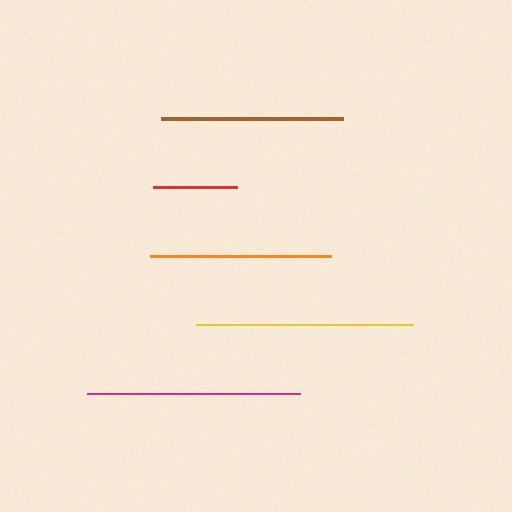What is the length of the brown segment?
The brown segment is approximately 182 pixels long.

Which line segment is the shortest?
The red line is the shortest at approximately 84 pixels.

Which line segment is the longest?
The yellow line is the longest at approximately 217 pixels.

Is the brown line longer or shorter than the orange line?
The brown line is longer than the orange line.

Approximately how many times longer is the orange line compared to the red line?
The orange line is approximately 2.2 times the length of the red line.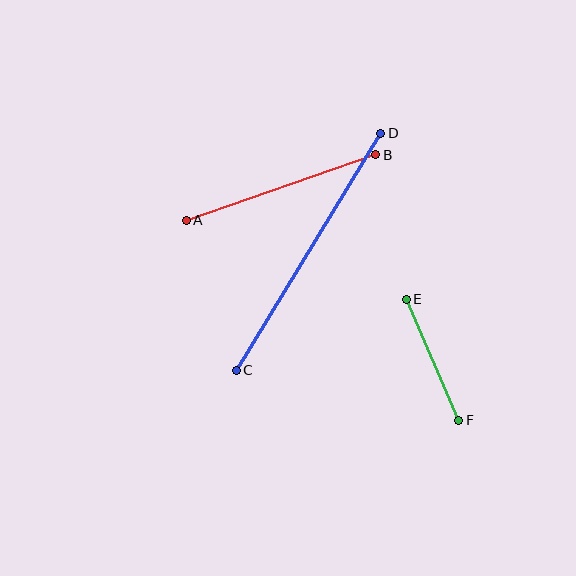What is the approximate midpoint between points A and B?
The midpoint is at approximately (281, 188) pixels.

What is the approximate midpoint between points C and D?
The midpoint is at approximately (308, 252) pixels.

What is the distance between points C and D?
The distance is approximately 277 pixels.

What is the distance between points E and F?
The distance is approximately 132 pixels.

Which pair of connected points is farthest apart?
Points C and D are farthest apart.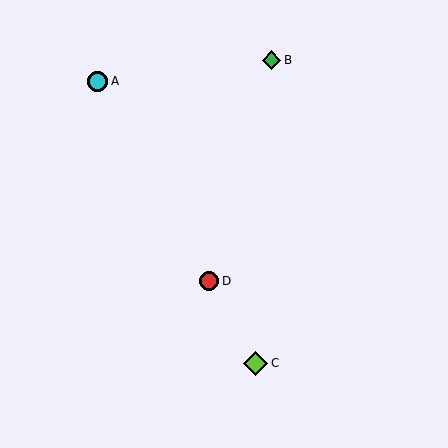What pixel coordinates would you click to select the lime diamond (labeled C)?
Click at (256, 363) to select the lime diamond C.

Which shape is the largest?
The lime diamond (labeled C) is the largest.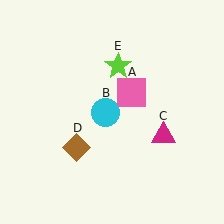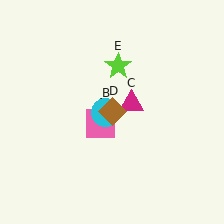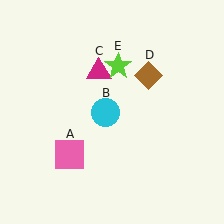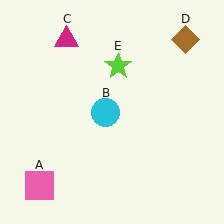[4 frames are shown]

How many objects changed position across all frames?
3 objects changed position: pink square (object A), magenta triangle (object C), brown diamond (object D).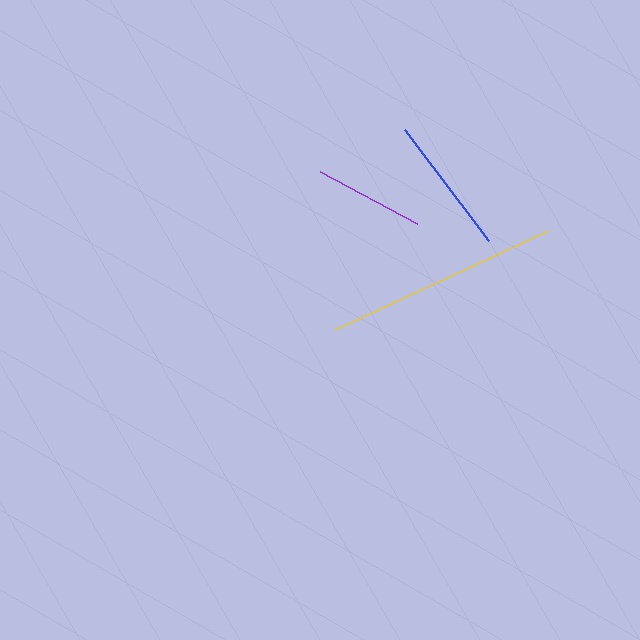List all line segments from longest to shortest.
From longest to shortest: yellow, blue, purple.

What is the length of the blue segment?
The blue segment is approximately 139 pixels long.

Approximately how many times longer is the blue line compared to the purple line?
The blue line is approximately 1.3 times the length of the purple line.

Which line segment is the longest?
The yellow line is the longest at approximately 234 pixels.